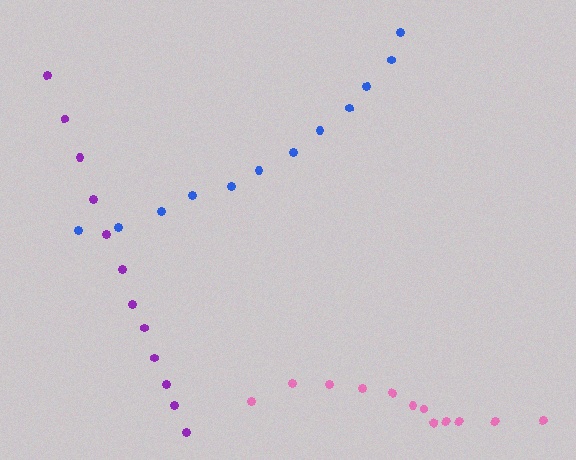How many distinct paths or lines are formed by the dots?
There are 3 distinct paths.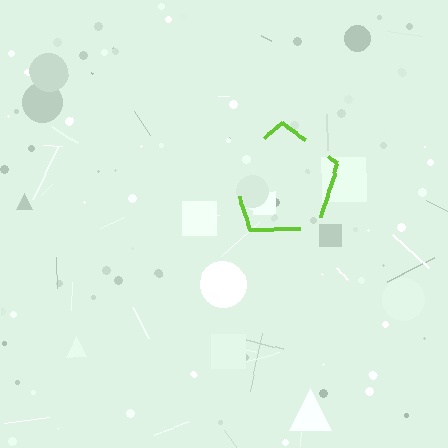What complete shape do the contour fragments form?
The contour fragments form a pentagon.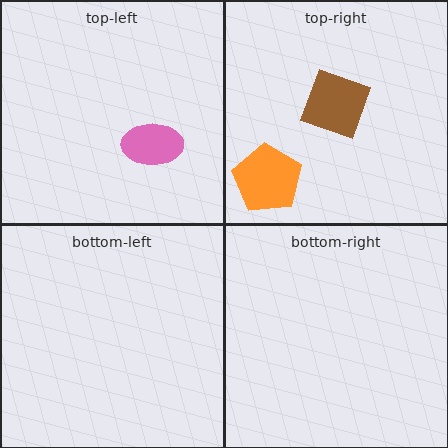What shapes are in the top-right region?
The brown square, the orange pentagon.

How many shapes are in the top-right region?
2.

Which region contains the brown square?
The top-right region.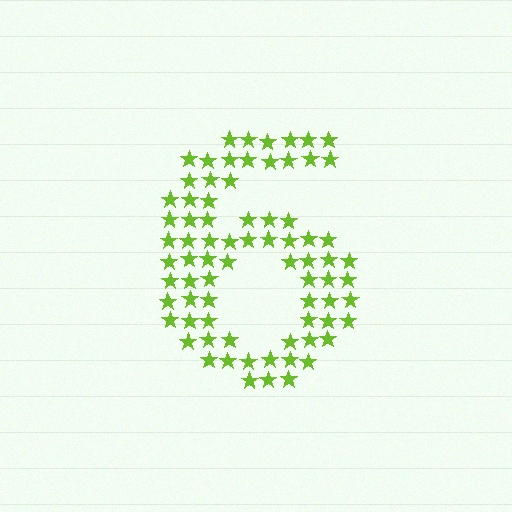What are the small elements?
The small elements are stars.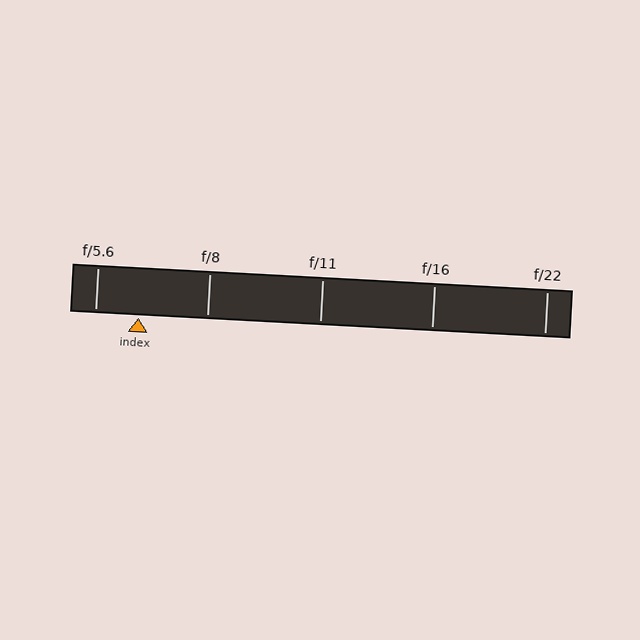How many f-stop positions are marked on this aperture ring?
There are 5 f-stop positions marked.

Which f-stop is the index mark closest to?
The index mark is closest to f/5.6.